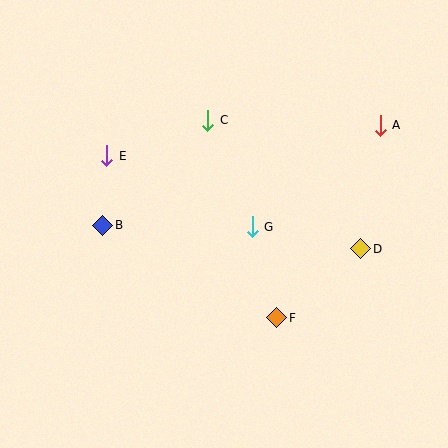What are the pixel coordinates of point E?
Point E is at (107, 156).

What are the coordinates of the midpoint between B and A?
The midpoint between B and A is at (242, 175).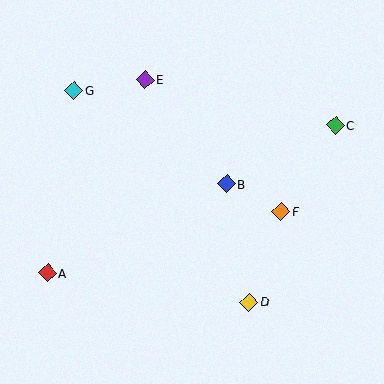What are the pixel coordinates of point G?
Point G is at (74, 90).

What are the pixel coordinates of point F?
Point F is at (281, 211).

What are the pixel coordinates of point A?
Point A is at (48, 273).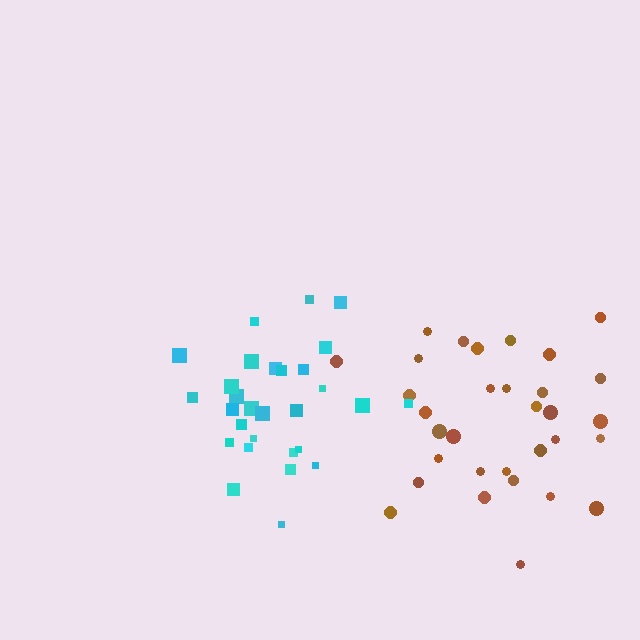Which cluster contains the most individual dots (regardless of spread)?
Brown (32).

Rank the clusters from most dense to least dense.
cyan, brown.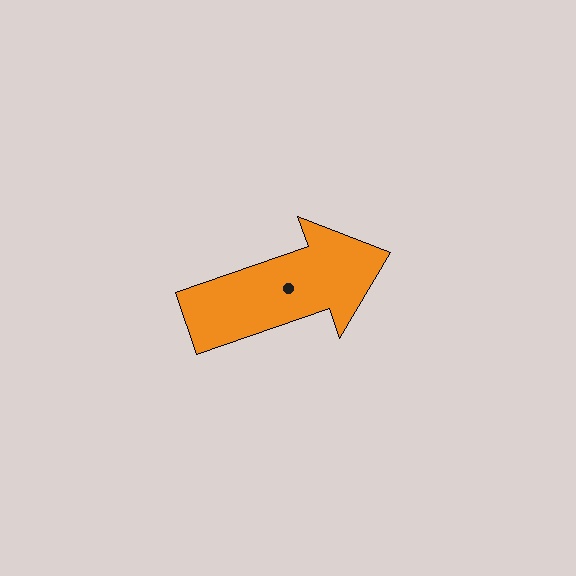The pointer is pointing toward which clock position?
Roughly 2 o'clock.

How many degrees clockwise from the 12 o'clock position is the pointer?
Approximately 71 degrees.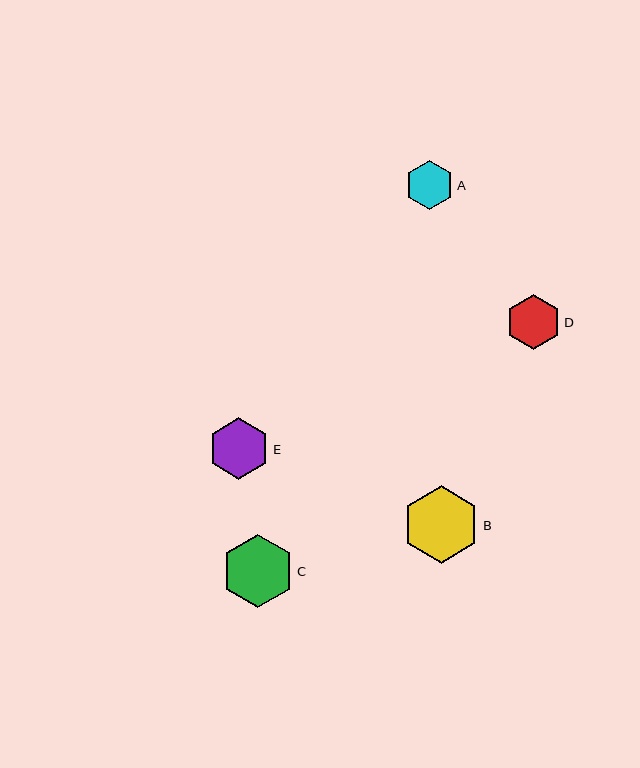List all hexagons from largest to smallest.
From largest to smallest: B, C, E, D, A.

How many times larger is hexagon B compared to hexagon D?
Hexagon B is approximately 1.4 times the size of hexagon D.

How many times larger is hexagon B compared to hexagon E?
Hexagon B is approximately 1.2 times the size of hexagon E.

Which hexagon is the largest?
Hexagon B is the largest with a size of approximately 77 pixels.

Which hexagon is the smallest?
Hexagon A is the smallest with a size of approximately 49 pixels.